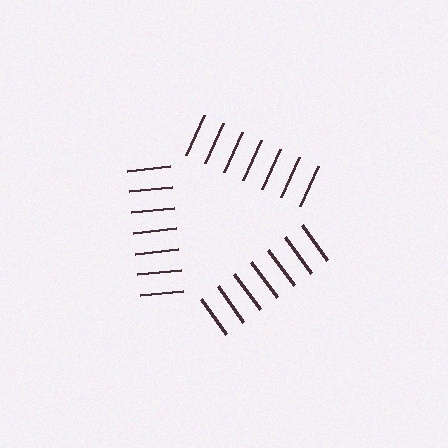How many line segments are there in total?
21 — 7 along each of the 3 edges.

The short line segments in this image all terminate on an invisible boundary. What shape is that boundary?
An illusory triangle — the line segments terminate on its edges but no continuous stroke is drawn.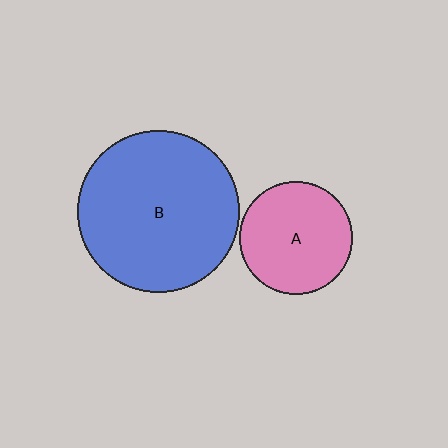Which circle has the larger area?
Circle B (blue).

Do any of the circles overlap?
No, none of the circles overlap.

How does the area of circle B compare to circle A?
Approximately 2.1 times.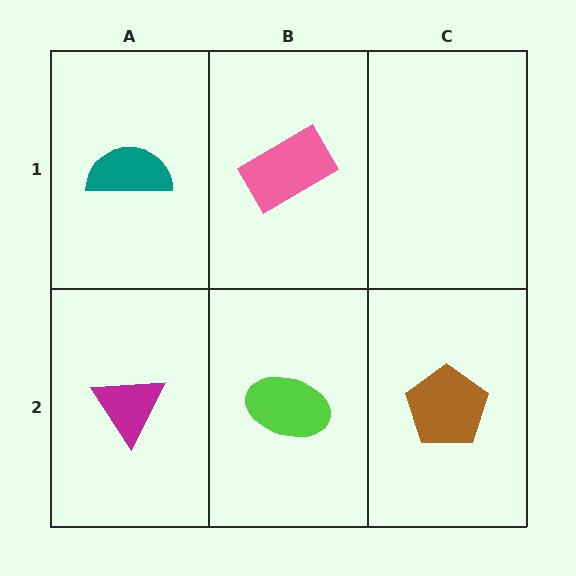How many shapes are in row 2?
3 shapes.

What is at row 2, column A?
A magenta triangle.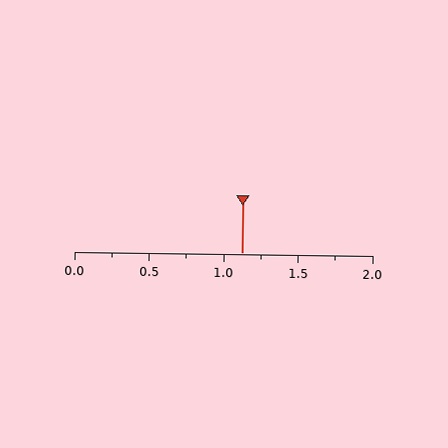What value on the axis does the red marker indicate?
The marker indicates approximately 1.12.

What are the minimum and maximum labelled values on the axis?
The axis runs from 0.0 to 2.0.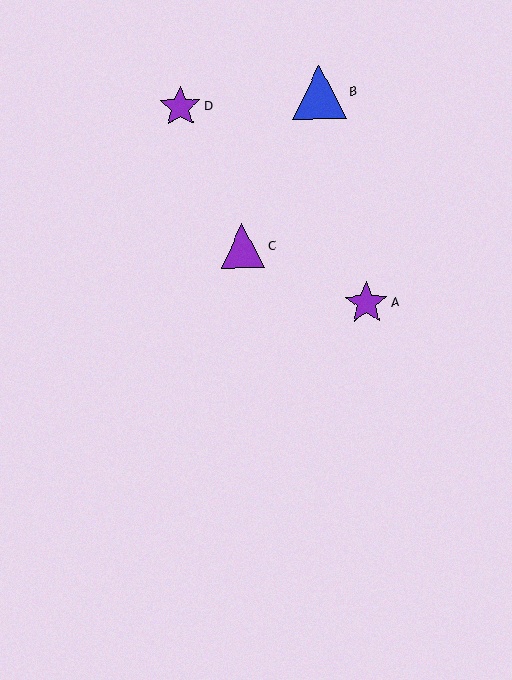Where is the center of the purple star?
The center of the purple star is at (180, 107).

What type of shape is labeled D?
Shape D is a purple star.